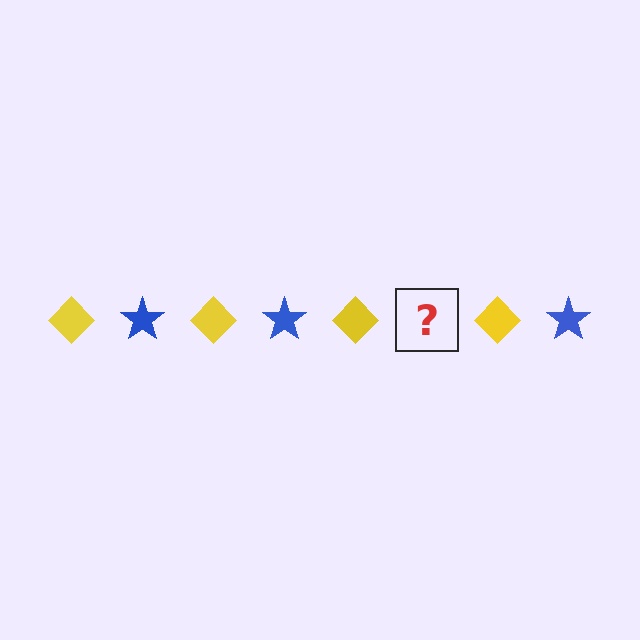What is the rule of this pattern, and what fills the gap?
The rule is that the pattern alternates between yellow diamond and blue star. The gap should be filled with a blue star.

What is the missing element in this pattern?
The missing element is a blue star.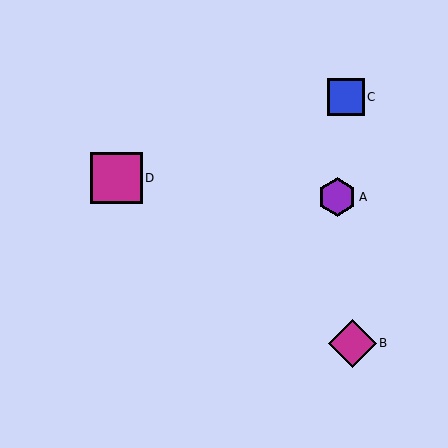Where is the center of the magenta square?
The center of the magenta square is at (116, 178).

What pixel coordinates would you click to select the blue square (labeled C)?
Click at (346, 97) to select the blue square C.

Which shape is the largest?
The magenta square (labeled D) is the largest.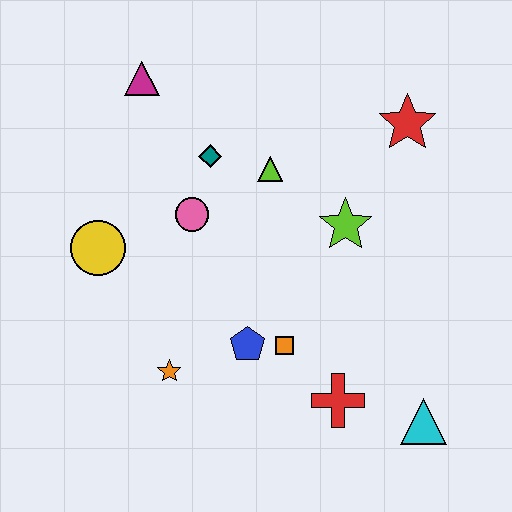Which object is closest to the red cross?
The orange square is closest to the red cross.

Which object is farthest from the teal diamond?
The cyan triangle is farthest from the teal diamond.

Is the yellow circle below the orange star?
No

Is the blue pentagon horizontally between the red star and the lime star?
No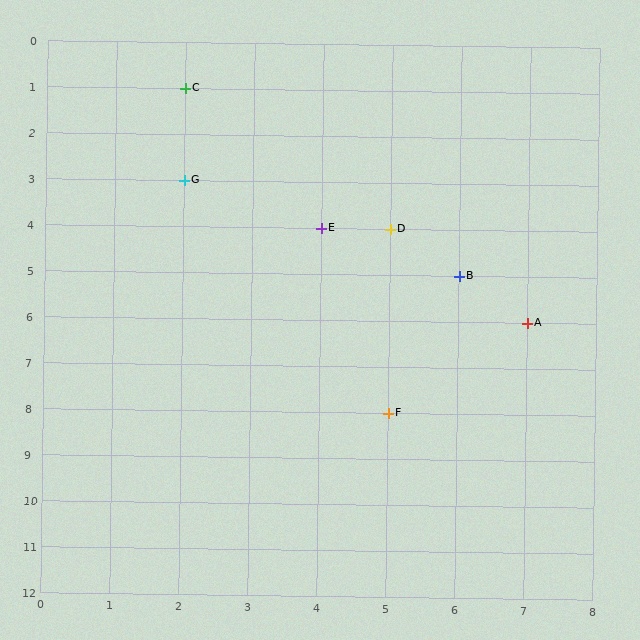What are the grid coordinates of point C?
Point C is at grid coordinates (2, 1).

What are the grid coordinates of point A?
Point A is at grid coordinates (7, 6).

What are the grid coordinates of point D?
Point D is at grid coordinates (5, 4).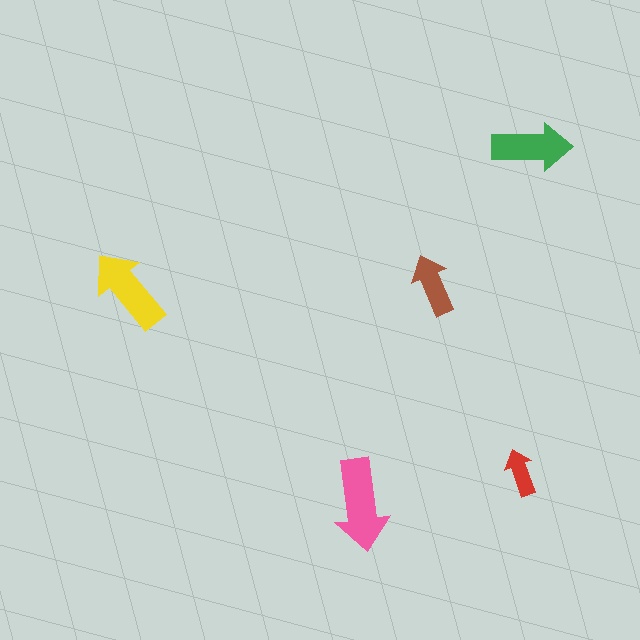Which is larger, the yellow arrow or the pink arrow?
The pink one.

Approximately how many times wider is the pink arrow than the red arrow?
About 2 times wider.